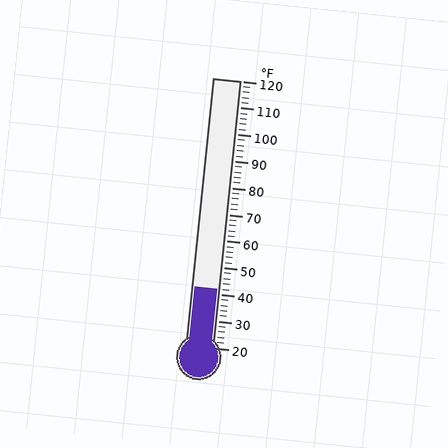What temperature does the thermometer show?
The thermometer shows approximately 42°F.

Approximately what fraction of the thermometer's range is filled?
The thermometer is filled to approximately 20% of its range.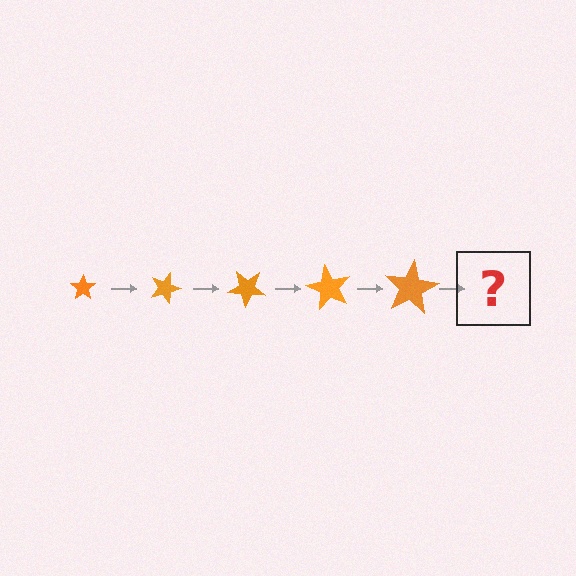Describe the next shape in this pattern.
It should be a star, larger than the previous one and rotated 100 degrees from the start.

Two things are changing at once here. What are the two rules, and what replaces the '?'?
The two rules are that the star grows larger each step and it rotates 20 degrees each step. The '?' should be a star, larger than the previous one and rotated 100 degrees from the start.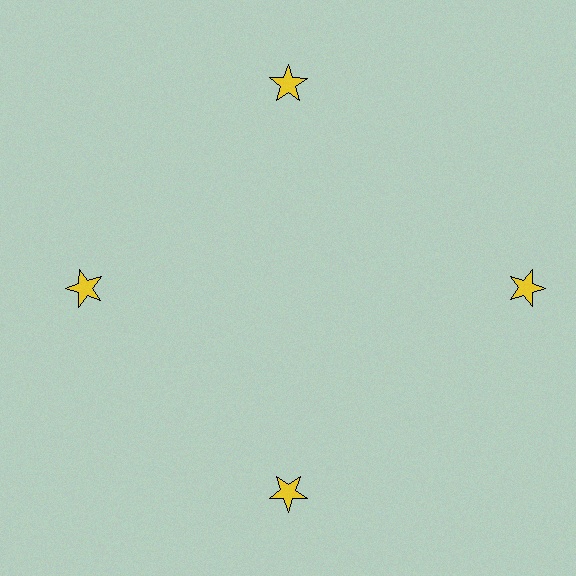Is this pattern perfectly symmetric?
No. The 4 yellow stars are arranged in a ring, but one element near the 3 o'clock position is pushed outward from the center, breaking the 4-fold rotational symmetry.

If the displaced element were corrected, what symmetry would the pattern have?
It would have 4-fold rotational symmetry — the pattern would map onto itself every 90 degrees.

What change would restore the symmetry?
The symmetry would be restored by moving it inward, back onto the ring so that all 4 stars sit at equal angles and equal distance from the center.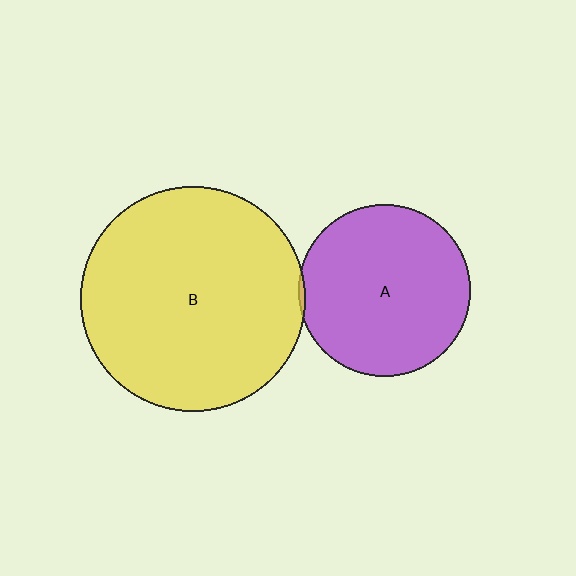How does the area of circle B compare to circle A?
Approximately 1.7 times.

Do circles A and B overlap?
Yes.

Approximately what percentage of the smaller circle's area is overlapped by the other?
Approximately 5%.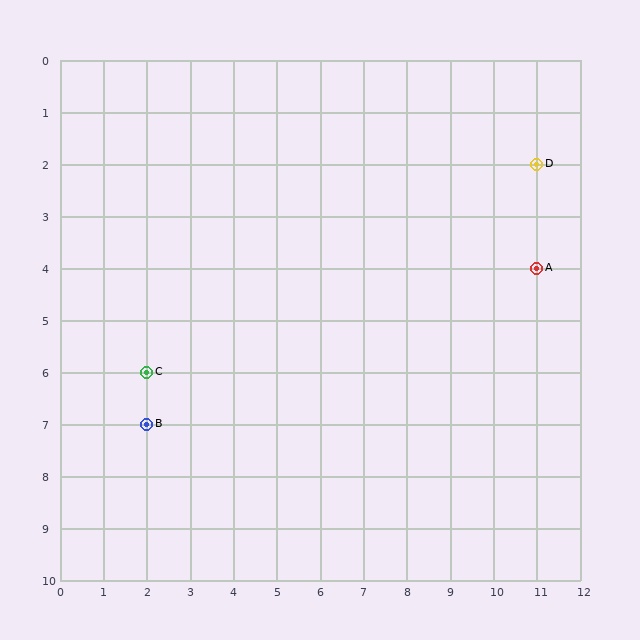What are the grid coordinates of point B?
Point B is at grid coordinates (2, 7).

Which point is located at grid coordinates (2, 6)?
Point C is at (2, 6).